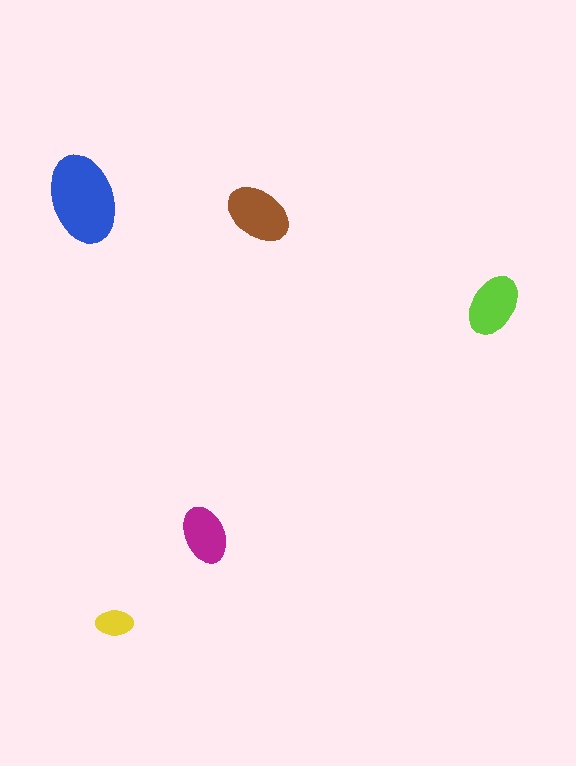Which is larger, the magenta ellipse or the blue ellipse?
The blue one.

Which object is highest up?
The blue ellipse is topmost.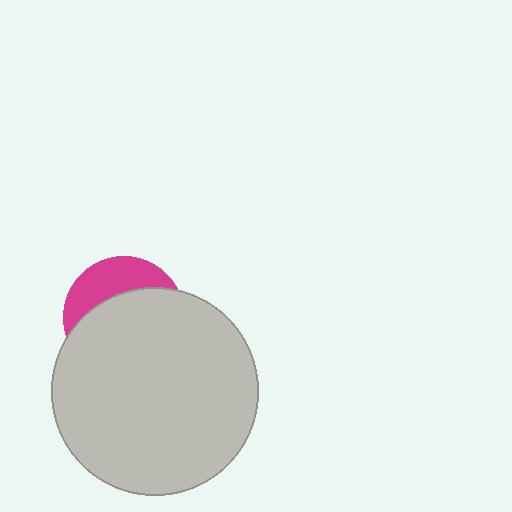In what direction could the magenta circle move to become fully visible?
The magenta circle could move up. That would shift it out from behind the light gray circle entirely.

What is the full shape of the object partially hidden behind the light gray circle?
The partially hidden object is a magenta circle.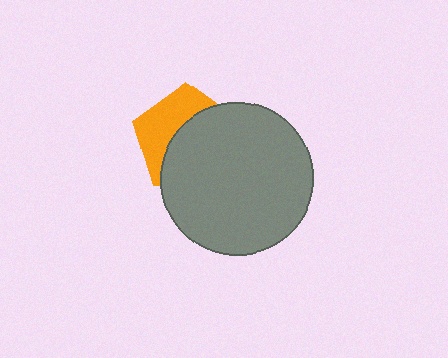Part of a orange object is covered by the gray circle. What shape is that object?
It is a pentagon.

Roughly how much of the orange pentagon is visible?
A small part of it is visible (roughly 41%).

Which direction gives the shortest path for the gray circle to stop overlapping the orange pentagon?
Moving toward the lower-right gives the shortest separation.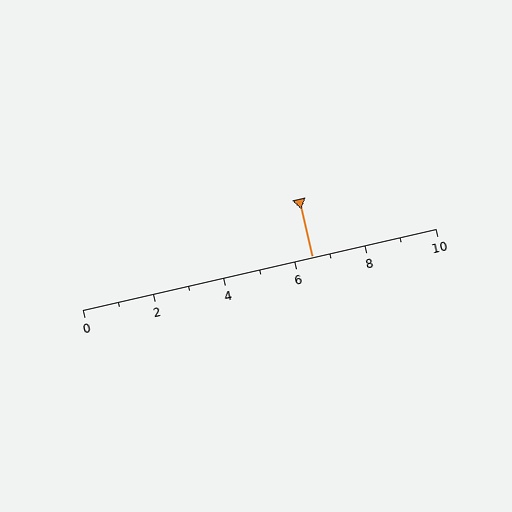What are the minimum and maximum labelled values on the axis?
The axis runs from 0 to 10.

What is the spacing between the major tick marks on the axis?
The major ticks are spaced 2 apart.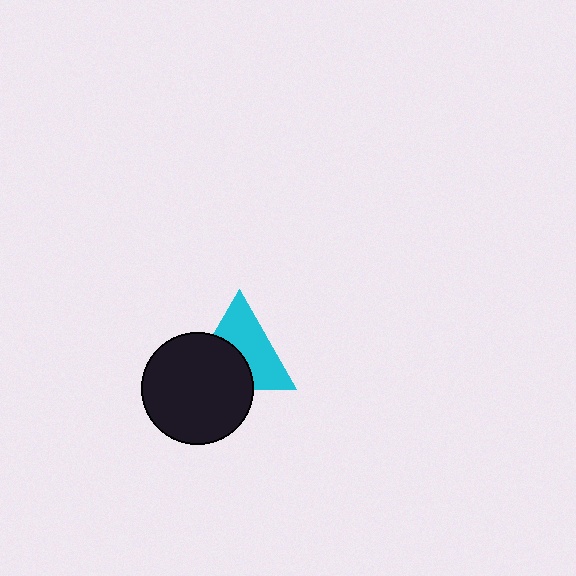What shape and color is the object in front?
The object in front is a black circle.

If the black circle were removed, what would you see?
You would see the complete cyan triangle.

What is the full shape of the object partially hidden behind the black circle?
The partially hidden object is a cyan triangle.